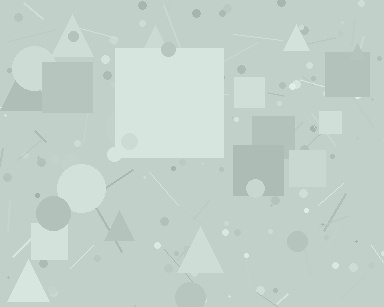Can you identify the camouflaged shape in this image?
The camouflaged shape is a square.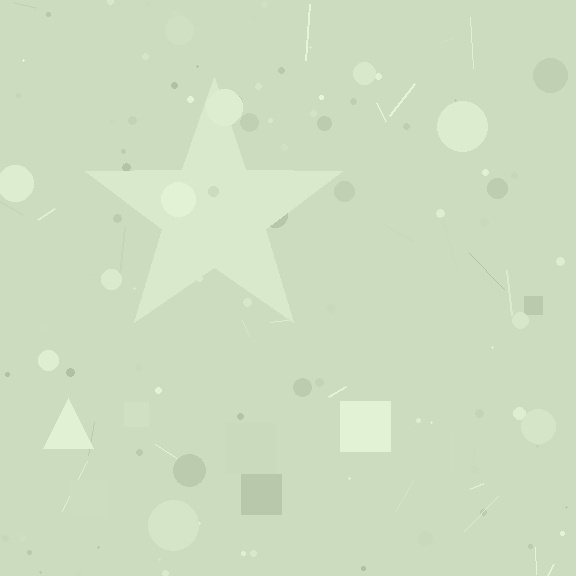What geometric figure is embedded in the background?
A star is embedded in the background.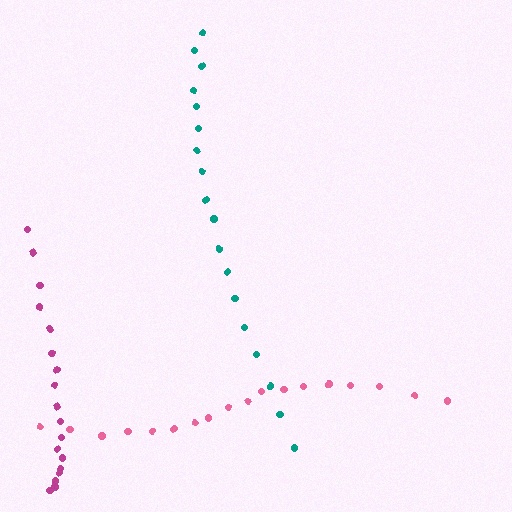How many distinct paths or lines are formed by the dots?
There are 3 distinct paths.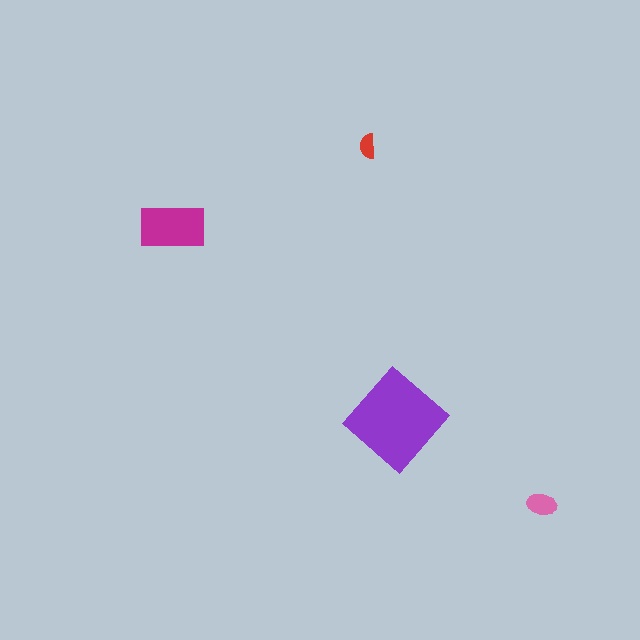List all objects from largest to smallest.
The purple diamond, the magenta rectangle, the pink ellipse, the red semicircle.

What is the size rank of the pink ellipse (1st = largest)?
3rd.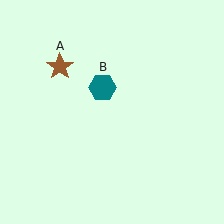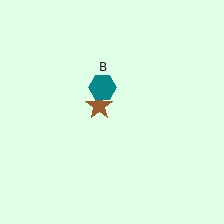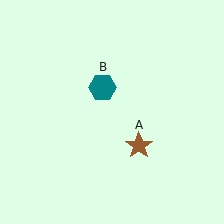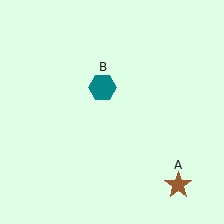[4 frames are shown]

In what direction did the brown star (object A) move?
The brown star (object A) moved down and to the right.